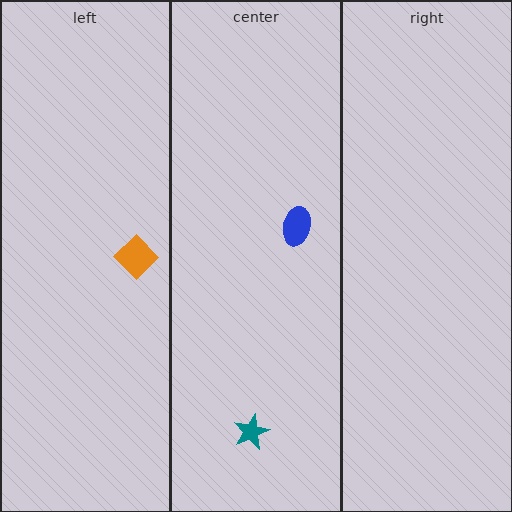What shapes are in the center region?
The teal star, the blue ellipse.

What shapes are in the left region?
The orange diamond.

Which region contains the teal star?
The center region.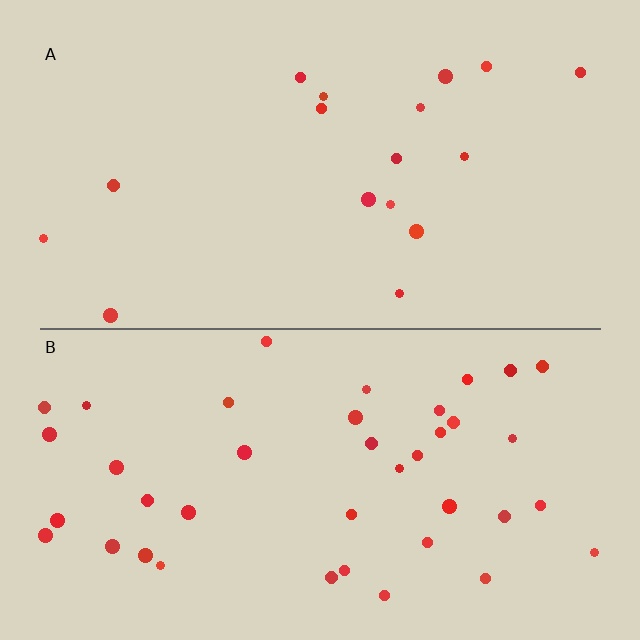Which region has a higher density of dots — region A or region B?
B (the bottom).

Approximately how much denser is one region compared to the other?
Approximately 2.4× — region B over region A.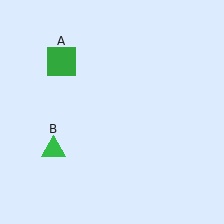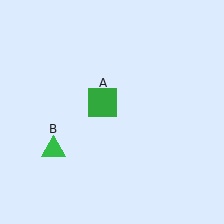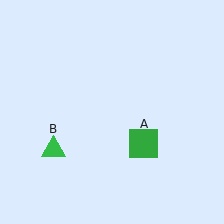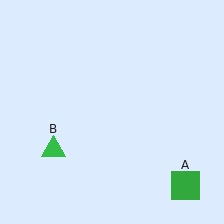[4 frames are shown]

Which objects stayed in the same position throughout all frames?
Green triangle (object B) remained stationary.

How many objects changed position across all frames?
1 object changed position: green square (object A).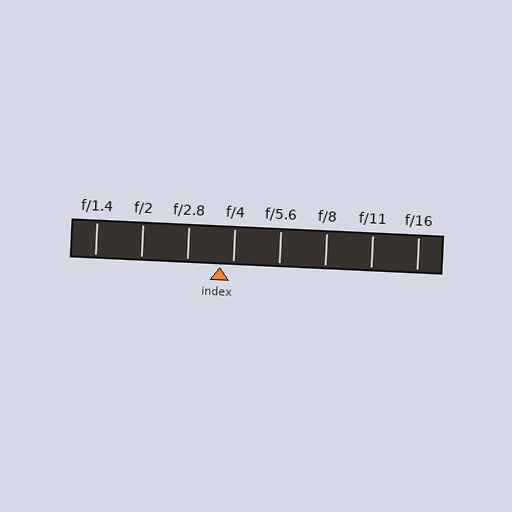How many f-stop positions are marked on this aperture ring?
There are 8 f-stop positions marked.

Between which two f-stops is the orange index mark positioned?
The index mark is between f/2.8 and f/4.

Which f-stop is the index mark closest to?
The index mark is closest to f/4.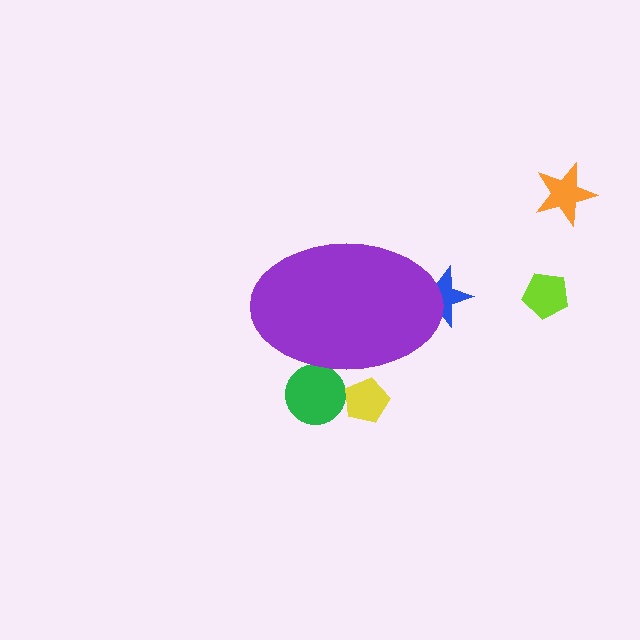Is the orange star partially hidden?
No, the orange star is fully visible.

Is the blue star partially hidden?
Yes, the blue star is partially hidden behind the purple ellipse.